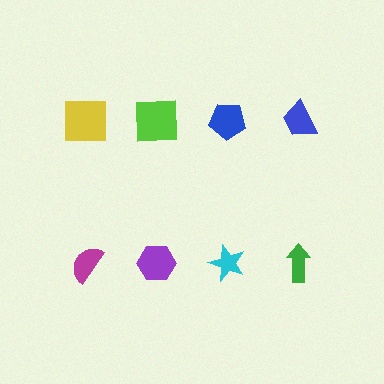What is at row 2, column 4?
A green arrow.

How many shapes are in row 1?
4 shapes.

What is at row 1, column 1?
A yellow square.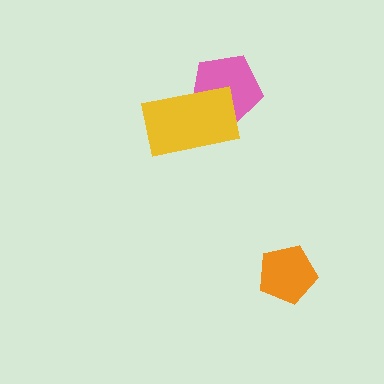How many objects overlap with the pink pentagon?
1 object overlaps with the pink pentagon.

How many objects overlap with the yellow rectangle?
1 object overlaps with the yellow rectangle.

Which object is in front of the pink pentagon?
The yellow rectangle is in front of the pink pentagon.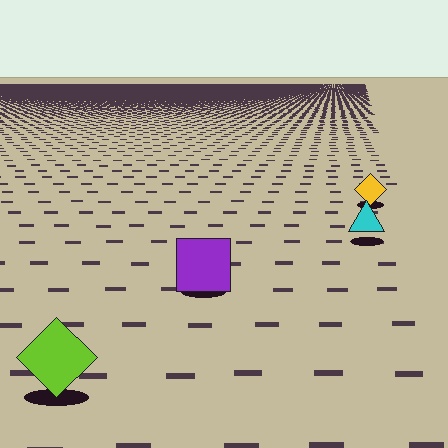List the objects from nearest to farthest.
From nearest to farthest: the lime diamond, the purple square, the cyan triangle, the yellow diamond.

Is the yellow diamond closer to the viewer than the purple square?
No. The purple square is closer — you can tell from the texture gradient: the ground texture is coarser near it.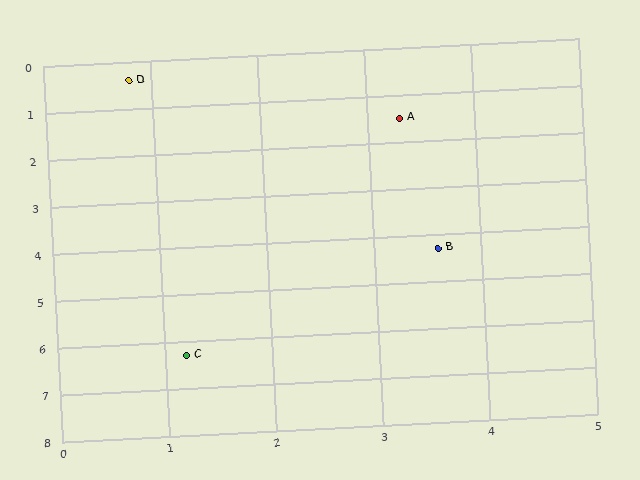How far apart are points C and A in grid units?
Points C and A are about 5.2 grid units apart.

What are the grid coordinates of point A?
Point A is at approximately (3.3, 1.5).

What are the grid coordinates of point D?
Point D is at approximately (0.8, 0.4).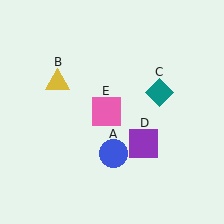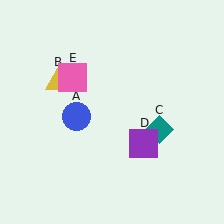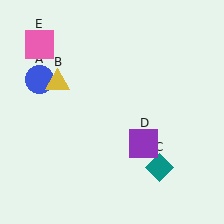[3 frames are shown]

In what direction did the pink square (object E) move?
The pink square (object E) moved up and to the left.